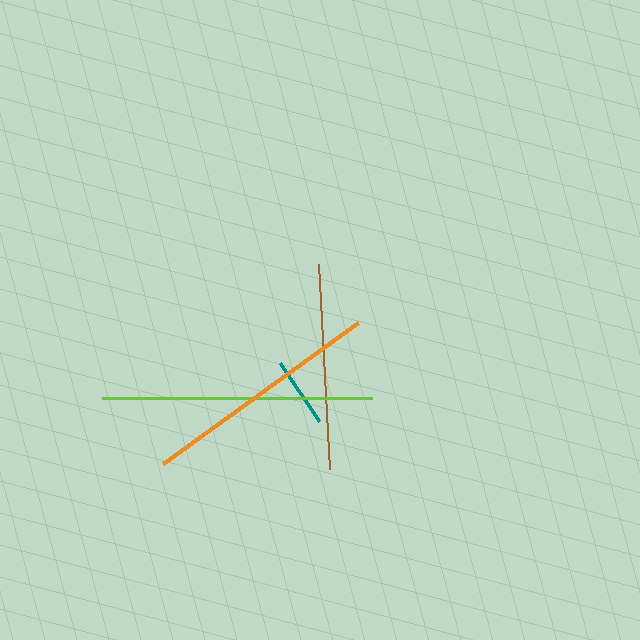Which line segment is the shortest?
The teal line is the shortest at approximately 69 pixels.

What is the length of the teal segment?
The teal segment is approximately 69 pixels long.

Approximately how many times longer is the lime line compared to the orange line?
The lime line is approximately 1.1 times the length of the orange line.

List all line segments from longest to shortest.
From longest to shortest: lime, orange, brown, teal.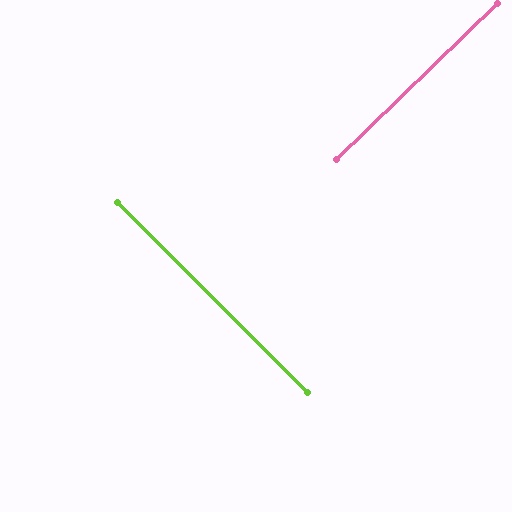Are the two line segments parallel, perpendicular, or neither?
Perpendicular — they meet at approximately 89°.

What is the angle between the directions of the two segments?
Approximately 89 degrees.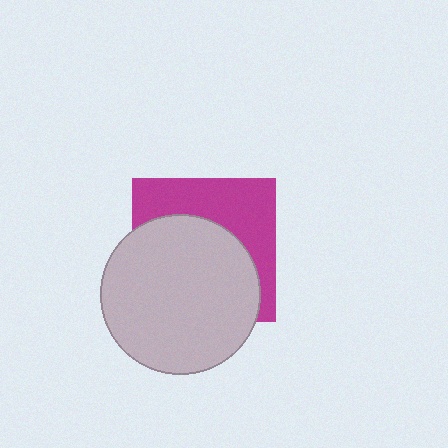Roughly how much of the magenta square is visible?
A small part of it is visible (roughly 41%).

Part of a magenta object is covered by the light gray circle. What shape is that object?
It is a square.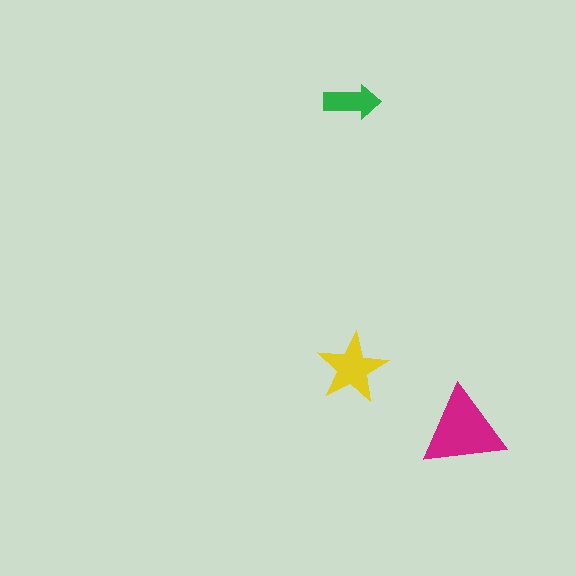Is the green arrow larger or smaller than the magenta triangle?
Smaller.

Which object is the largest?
The magenta triangle.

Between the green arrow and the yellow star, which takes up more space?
The yellow star.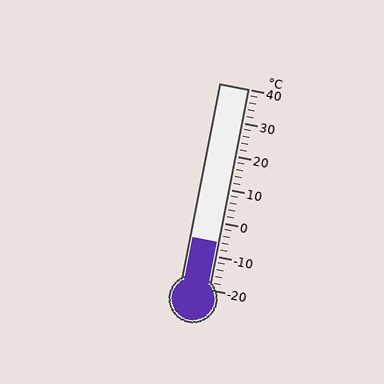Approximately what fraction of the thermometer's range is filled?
The thermometer is filled to approximately 25% of its range.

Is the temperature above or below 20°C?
The temperature is below 20°C.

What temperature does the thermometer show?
The thermometer shows approximately -6°C.